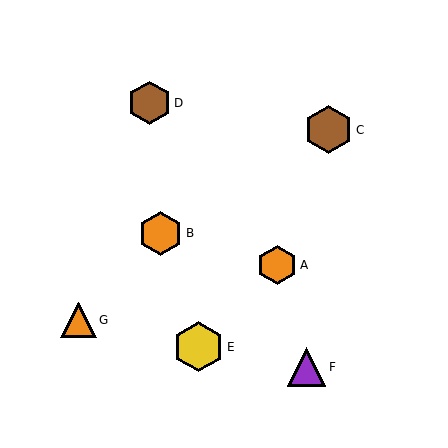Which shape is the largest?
The yellow hexagon (labeled E) is the largest.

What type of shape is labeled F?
Shape F is a purple triangle.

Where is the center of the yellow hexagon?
The center of the yellow hexagon is at (199, 347).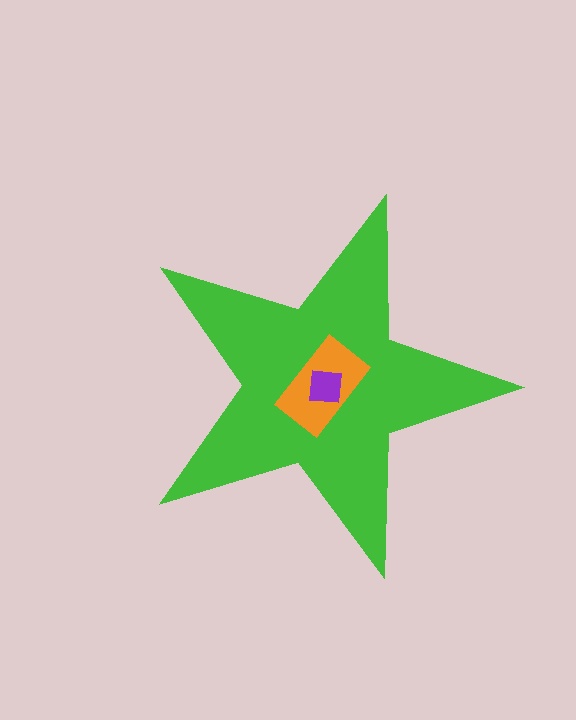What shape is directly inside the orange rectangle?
The purple square.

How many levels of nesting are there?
3.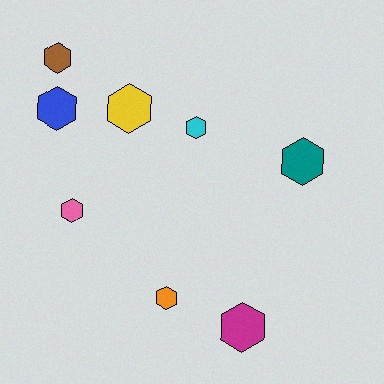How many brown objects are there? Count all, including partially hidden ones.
There is 1 brown object.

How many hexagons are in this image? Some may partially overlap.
There are 8 hexagons.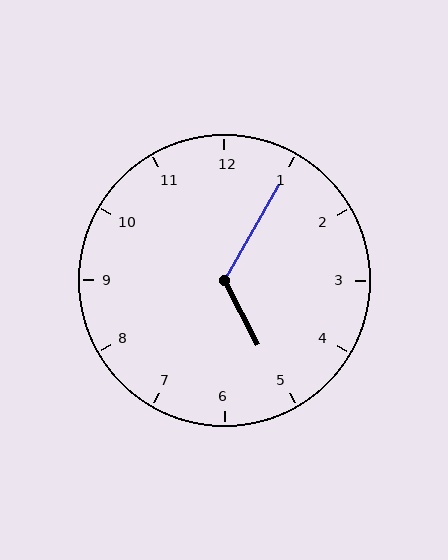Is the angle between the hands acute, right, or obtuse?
It is obtuse.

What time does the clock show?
5:05.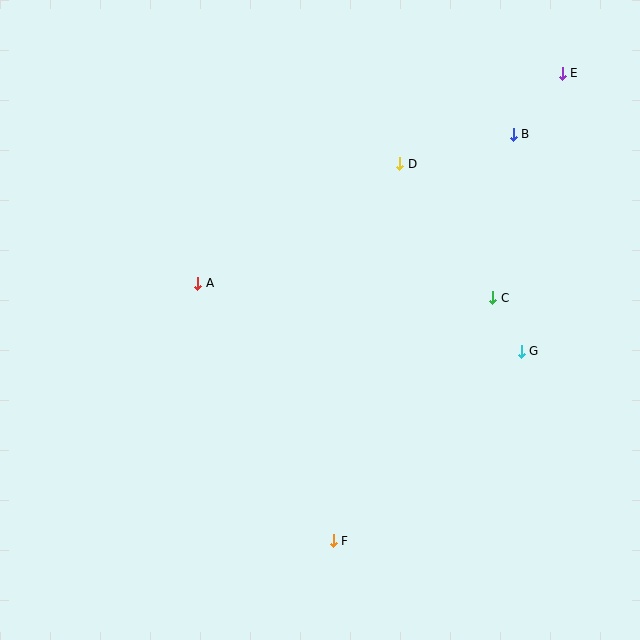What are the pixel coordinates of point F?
Point F is at (333, 541).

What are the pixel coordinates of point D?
Point D is at (400, 164).